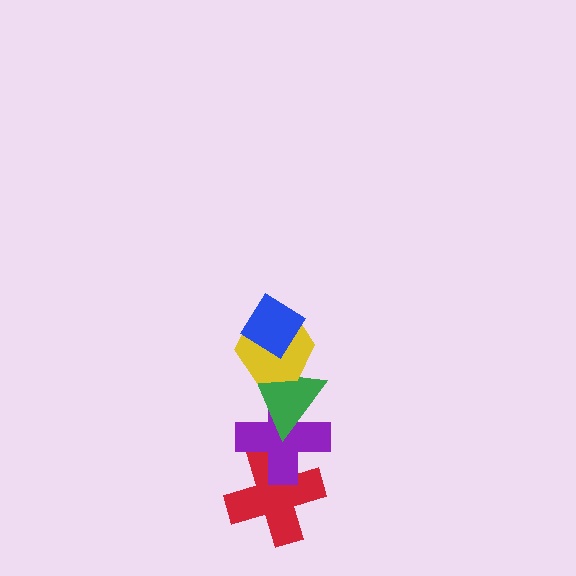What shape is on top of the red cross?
The purple cross is on top of the red cross.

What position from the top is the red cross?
The red cross is 5th from the top.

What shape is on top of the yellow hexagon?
The blue diamond is on top of the yellow hexagon.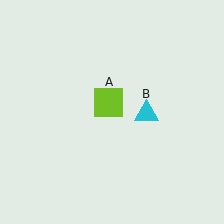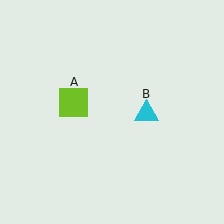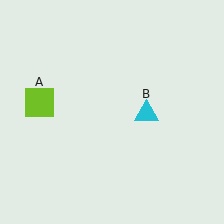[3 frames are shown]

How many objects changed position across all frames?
1 object changed position: lime square (object A).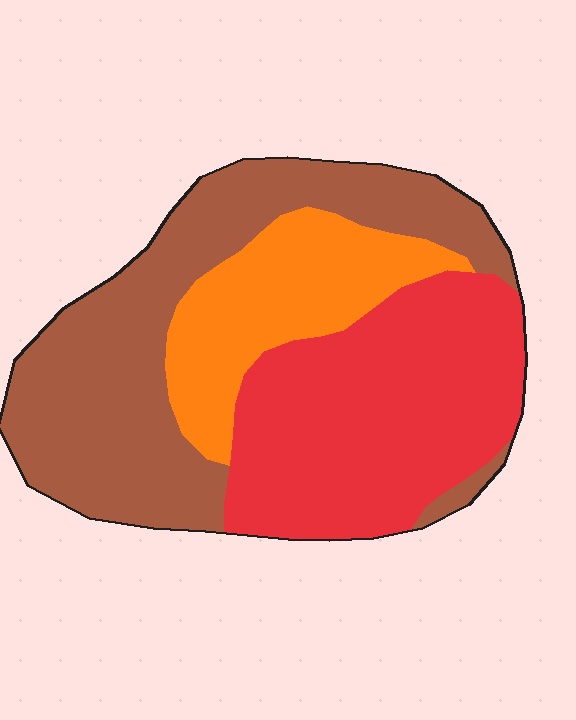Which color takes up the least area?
Orange, at roughly 20%.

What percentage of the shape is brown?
Brown covers 42% of the shape.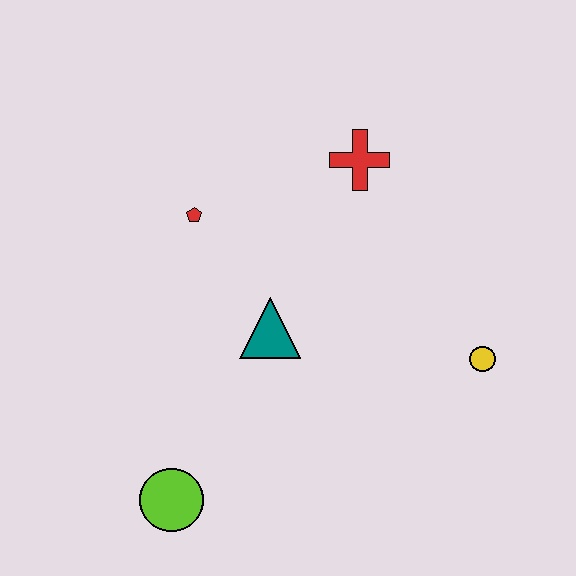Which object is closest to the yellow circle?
The teal triangle is closest to the yellow circle.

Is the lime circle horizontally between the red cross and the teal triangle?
No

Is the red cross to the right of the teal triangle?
Yes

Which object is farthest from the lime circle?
The red cross is farthest from the lime circle.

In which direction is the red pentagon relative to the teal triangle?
The red pentagon is above the teal triangle.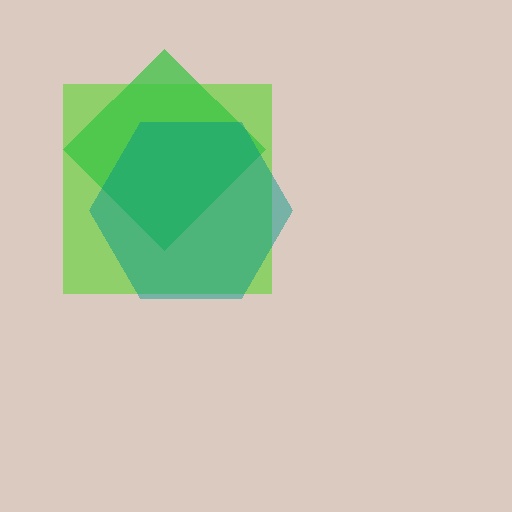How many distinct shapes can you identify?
There are 3 distinct shapes: a lime square, a green diamond, a teal hexagon.